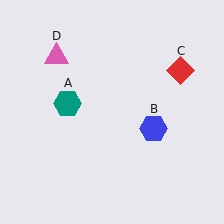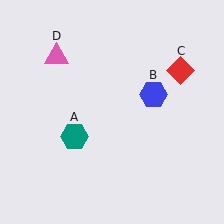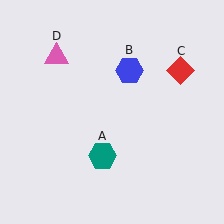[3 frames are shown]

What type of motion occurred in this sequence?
The teal hexagon (object A), blue hexagon (object B) rotated counterclockwise around the center of the scene.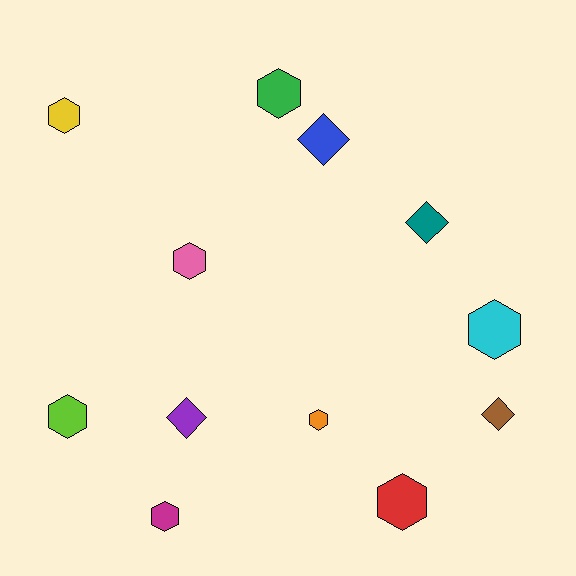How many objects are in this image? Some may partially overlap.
There are 12 objects.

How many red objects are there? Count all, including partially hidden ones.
There is 1 red object.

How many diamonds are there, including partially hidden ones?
There are 4 diamonds.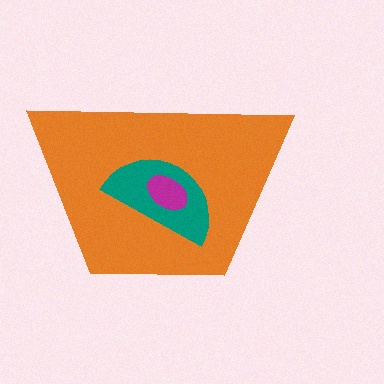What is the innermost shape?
The magenta ellipse.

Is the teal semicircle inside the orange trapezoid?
Yes.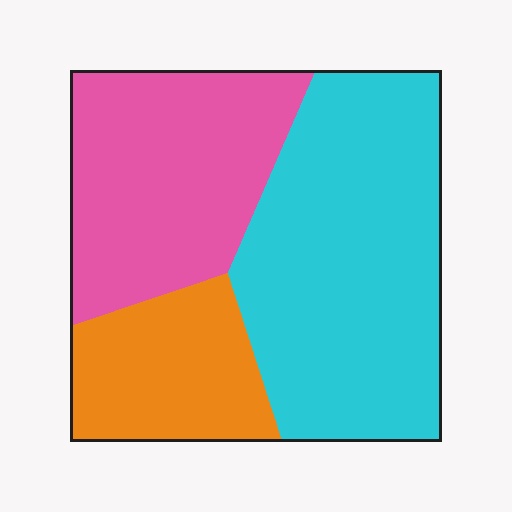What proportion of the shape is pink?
Pink covers about 35% of the shape.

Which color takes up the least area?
Orange, at roughly 20%.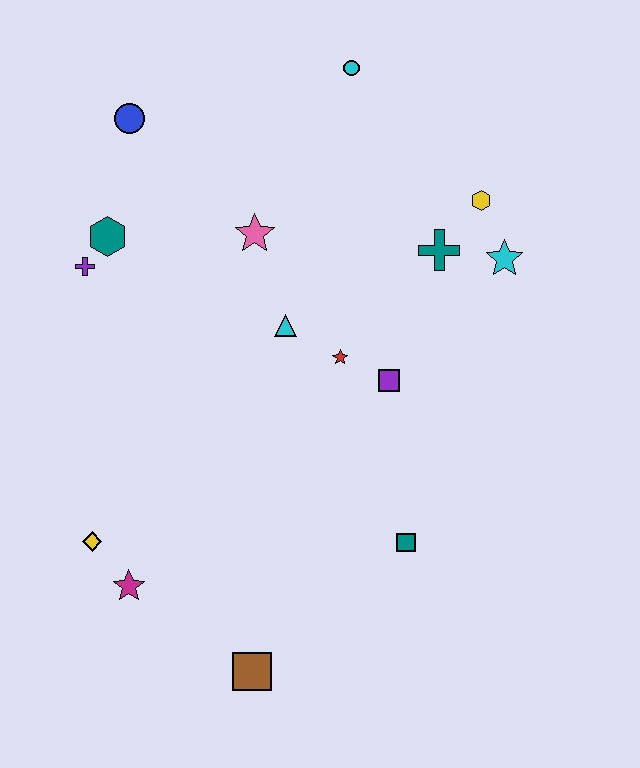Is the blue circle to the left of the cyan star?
Yes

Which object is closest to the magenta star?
The yellow diamond is closest to the magenta star.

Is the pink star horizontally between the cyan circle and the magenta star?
Yes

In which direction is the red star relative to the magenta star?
The red star is above the magenta star.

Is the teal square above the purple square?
No